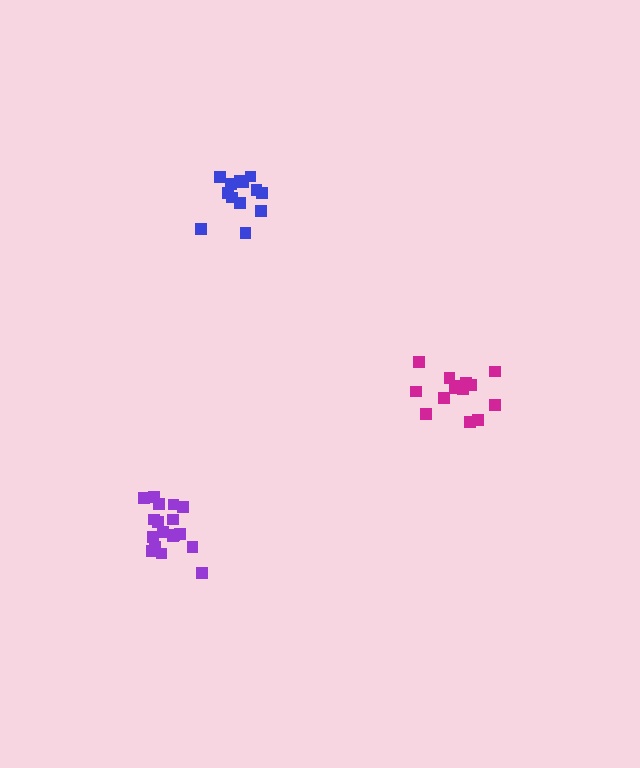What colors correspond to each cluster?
The clusters are colored: purple, blue, magenta.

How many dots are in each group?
Group 1: 18 dots, Group 2: 13 dots, Group 3: 14 dots (45 total).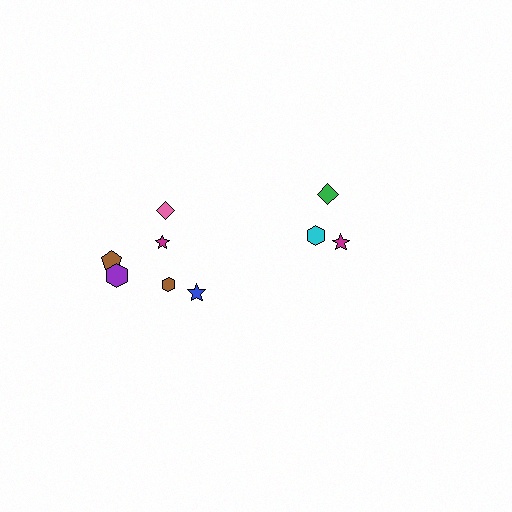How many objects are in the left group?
There are 6 objects.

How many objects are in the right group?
There are 3 objects.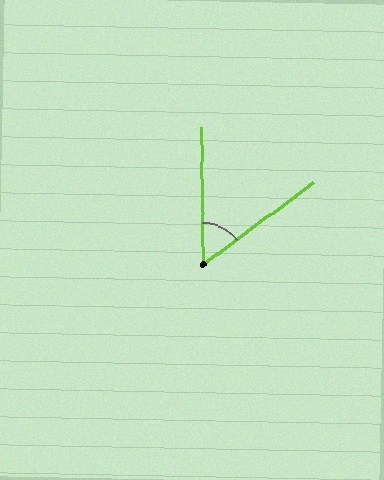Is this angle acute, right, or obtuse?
It is acute.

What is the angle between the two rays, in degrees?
Approximately 54 degrees.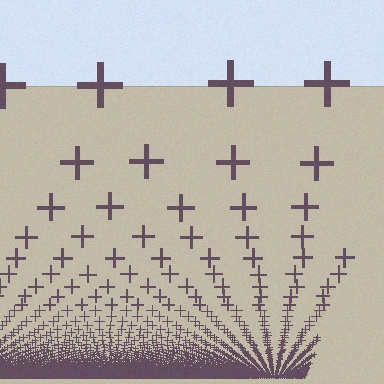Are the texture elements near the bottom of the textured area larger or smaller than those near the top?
Smaller. The gradient is inverted — elements near the bottom are smaller and denser.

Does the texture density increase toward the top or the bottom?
Density increases toward the bottom.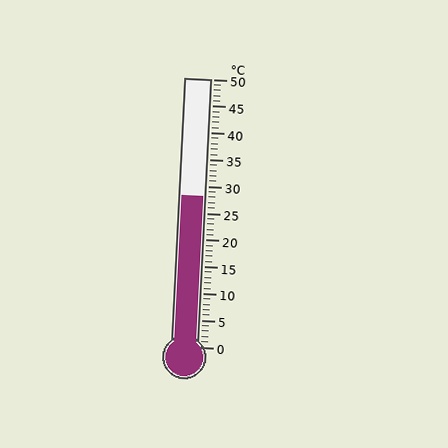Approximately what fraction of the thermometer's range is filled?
The thermometer is filled to approximately 55% of its range.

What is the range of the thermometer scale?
The thermometer scale ranges from 0°C to 50°C.